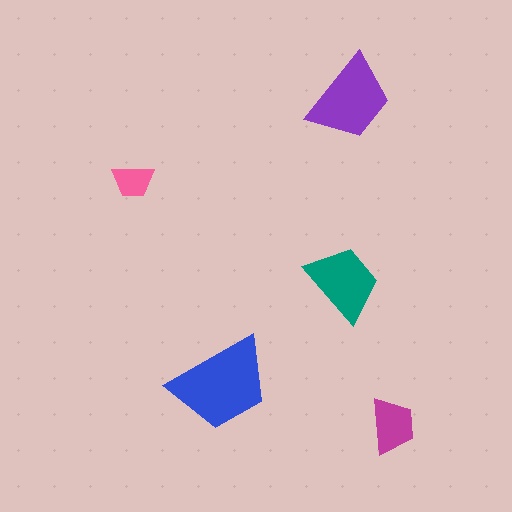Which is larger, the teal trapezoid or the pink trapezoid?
The teal one.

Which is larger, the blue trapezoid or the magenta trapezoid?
The blue one.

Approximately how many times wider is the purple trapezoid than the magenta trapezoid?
About 1.5 times wider.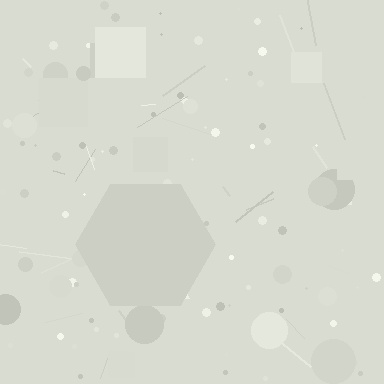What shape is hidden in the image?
A hexagon is hidden in the image.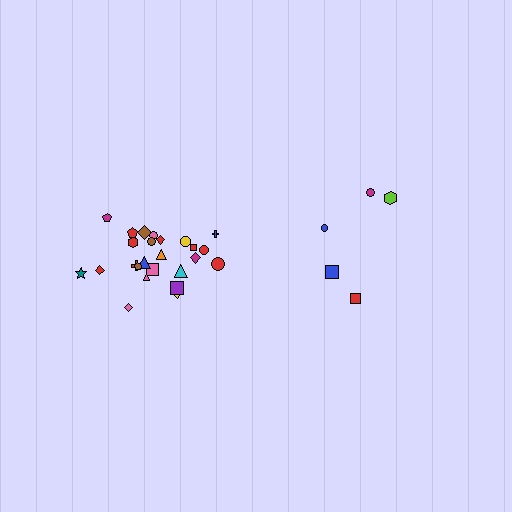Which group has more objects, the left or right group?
The left group.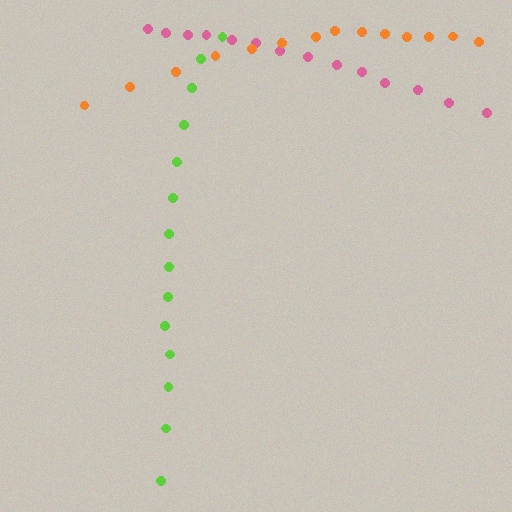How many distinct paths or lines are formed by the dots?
There are 3 distinct paths.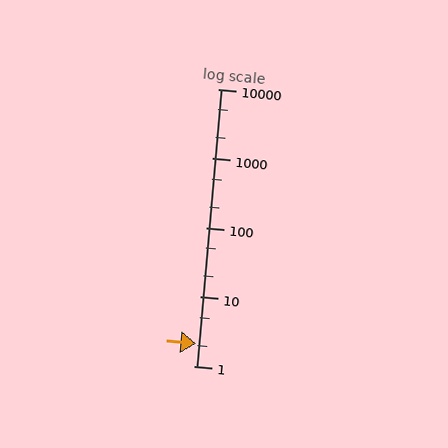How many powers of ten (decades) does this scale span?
The scale spans 4 decades, from 1 to 10000.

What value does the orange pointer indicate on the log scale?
The pointer indicates approximately 2.1.